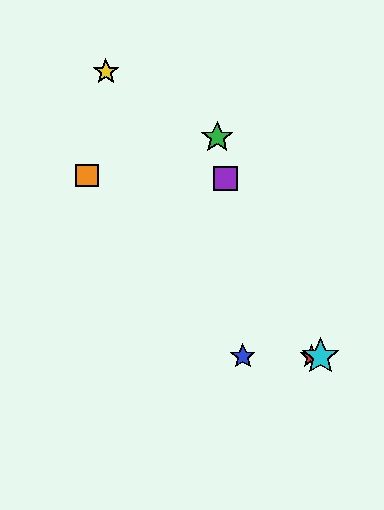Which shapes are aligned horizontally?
The red star, the blue star, the cyan star are aligned horizontally.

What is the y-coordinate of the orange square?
The orange square is at y≈176.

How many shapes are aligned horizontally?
3 shapes (the red star, the blue star, the cyan star) are aligned horizontally.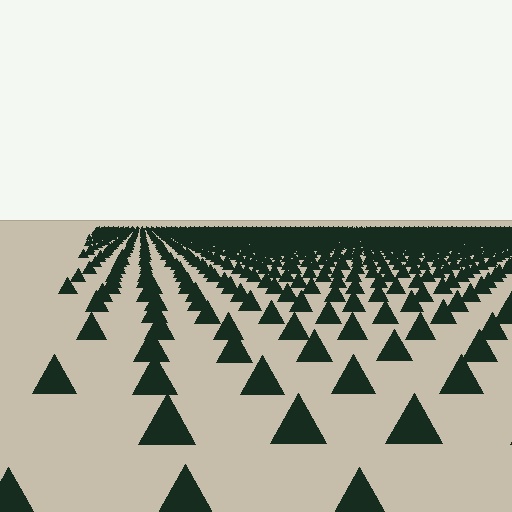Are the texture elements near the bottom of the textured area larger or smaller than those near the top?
Larger. Near the bottom, elements are closer to the viewer and appear at a bigger on-screen size.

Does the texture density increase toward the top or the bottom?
Density increases toward the top.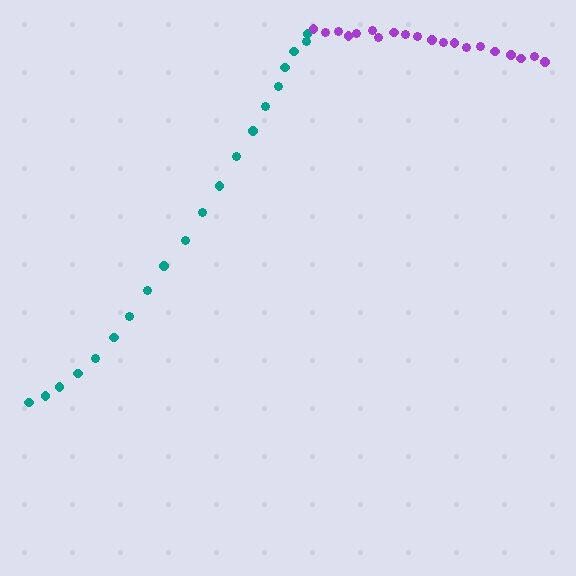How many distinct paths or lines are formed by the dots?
There are 2 distinct paths.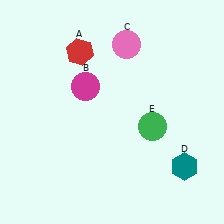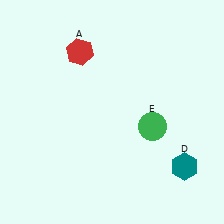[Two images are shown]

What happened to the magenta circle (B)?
The magenta circle (B) was removed in Image 2. It was in the top-left area of Image 1.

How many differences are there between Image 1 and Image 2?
There are 2 differences between the two images.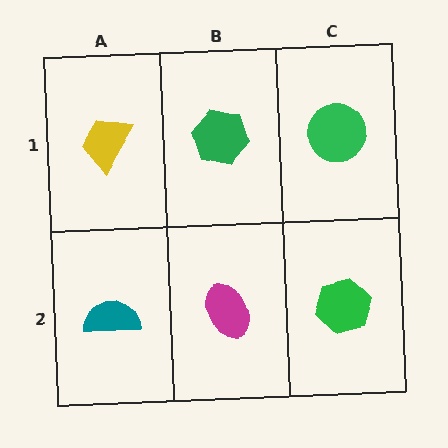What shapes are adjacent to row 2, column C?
A green circle (row 1, column C), a magenta ellipse (row 2, column B).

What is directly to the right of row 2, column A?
A magenta ellipse.